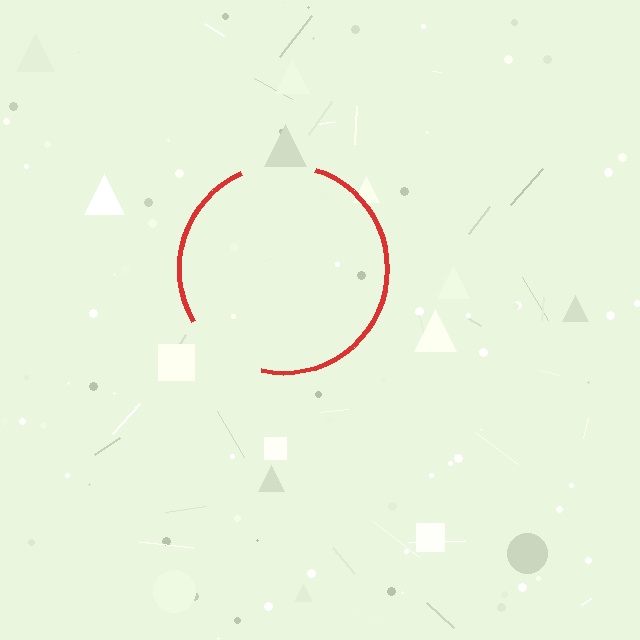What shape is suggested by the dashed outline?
The dashed outline suggests a circle.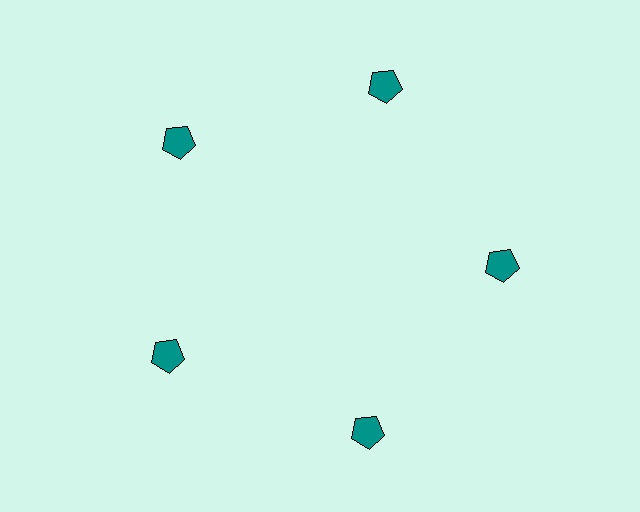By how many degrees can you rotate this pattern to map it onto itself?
The pattern maps onto itself every 72 degrees of rotation.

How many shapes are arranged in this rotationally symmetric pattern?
There are 5 shapes, arranged in 5 groups of 1.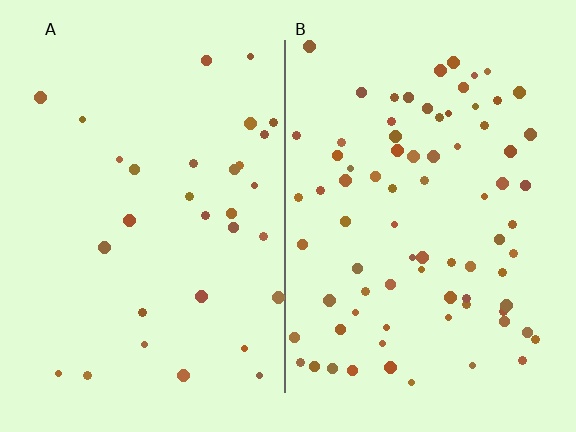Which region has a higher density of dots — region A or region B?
B (the right).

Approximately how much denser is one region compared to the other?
Approximately 2.5× — region B over region A.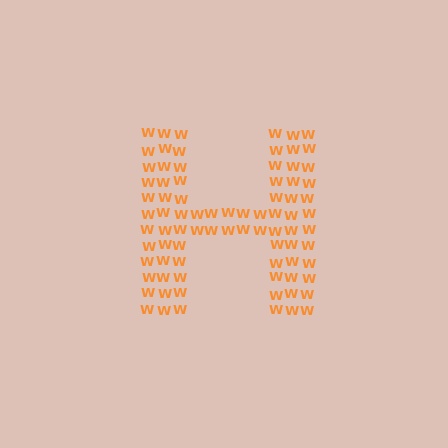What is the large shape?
The large shape is the letter H.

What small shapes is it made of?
It is made of small letter W's.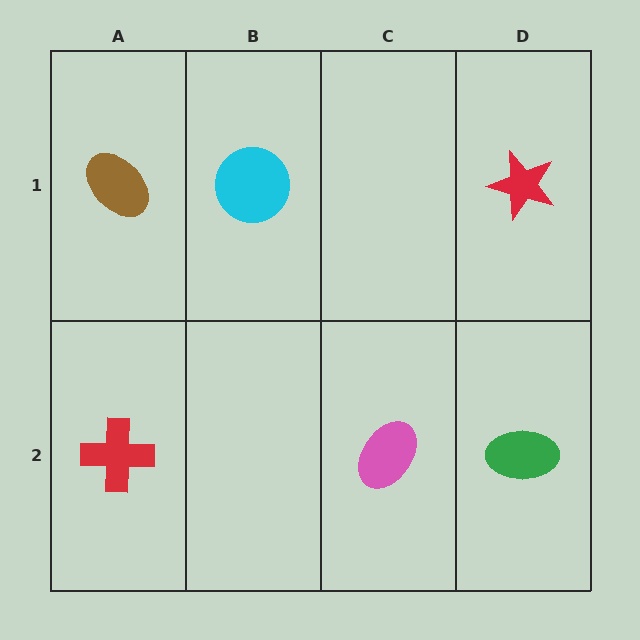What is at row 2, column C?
A pink ellipse.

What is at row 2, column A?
A red cross.